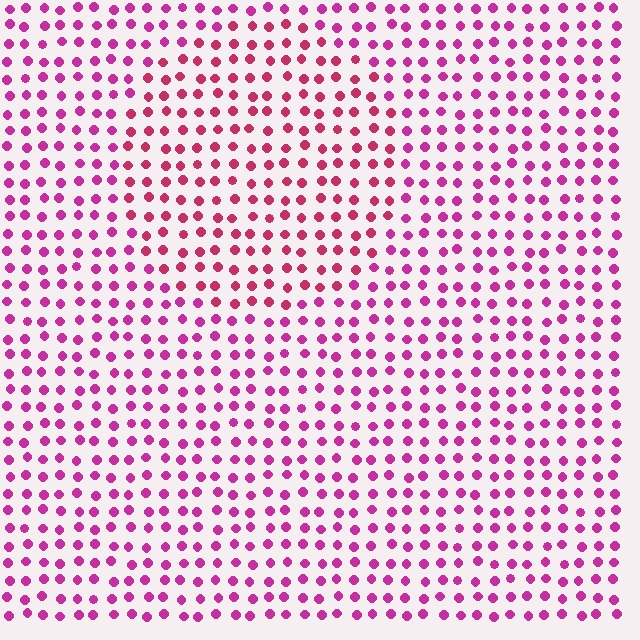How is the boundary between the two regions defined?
The boundary is defined purely by a slight shift in hue (about 23 degrees). Spacing, size, and orientation are identical on both sides.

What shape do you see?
I see a circle.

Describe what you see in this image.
The image is filled with small magenta elements in a uniform arrangement. A circle-shaped region is visible where the elements are tinted to a slightly different hue, forming a subtle color boundary.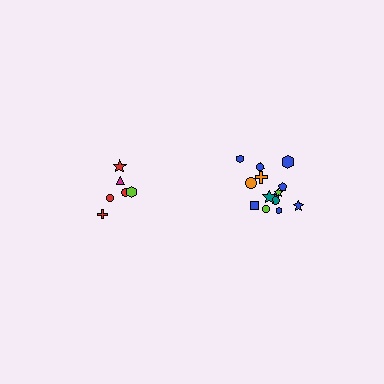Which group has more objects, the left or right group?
The right group.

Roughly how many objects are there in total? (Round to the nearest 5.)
Roughly 20 objects in total.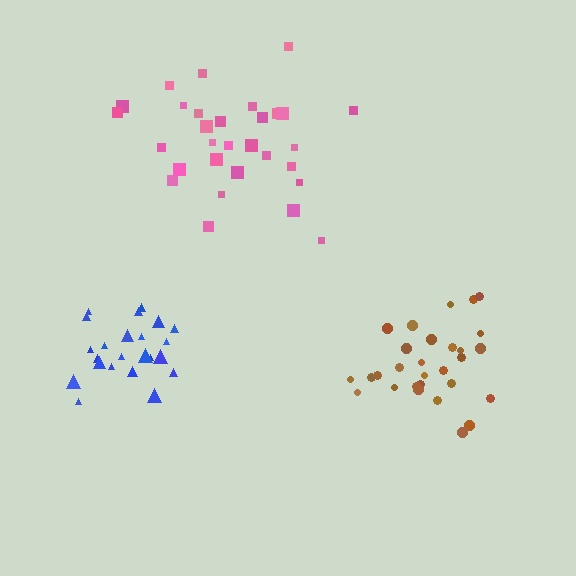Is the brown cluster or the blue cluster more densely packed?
Blue.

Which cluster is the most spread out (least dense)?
Pink.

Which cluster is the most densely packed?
Blue.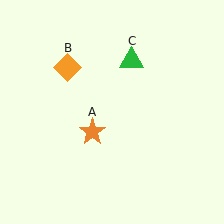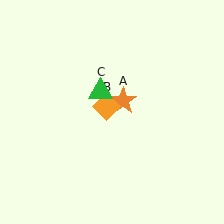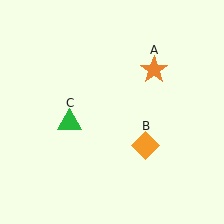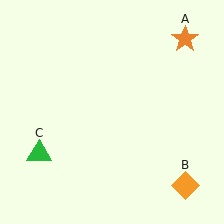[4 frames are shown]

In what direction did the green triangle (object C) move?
The green triangle (object C) moved down and to the left.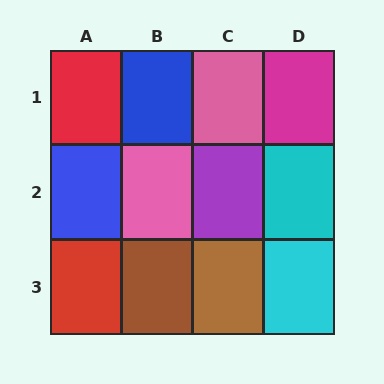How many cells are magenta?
1 cell is magenta.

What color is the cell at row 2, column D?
Cyan.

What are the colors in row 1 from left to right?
Red, blue, pink, magenta.